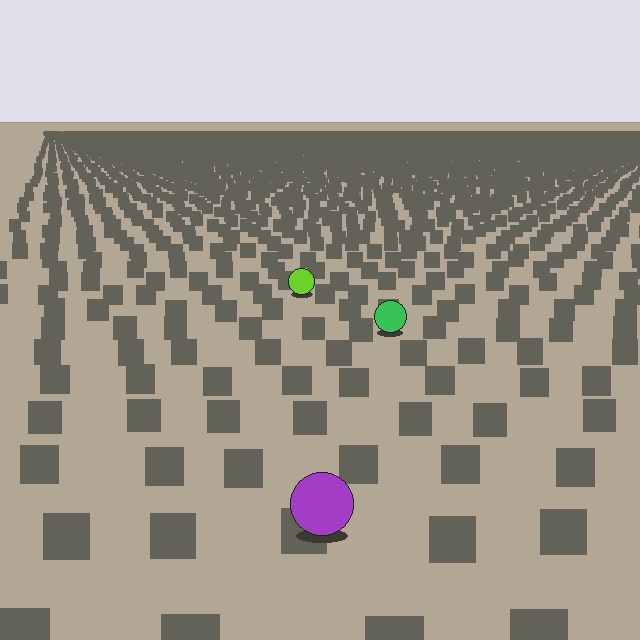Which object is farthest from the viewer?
The lime circle is farthest from the viewer. It appears smaller and the ground texture around it is denser.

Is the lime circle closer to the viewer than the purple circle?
No. The purple circle is closer — you can tell from the texture gradient: the ground texture is coarser near it.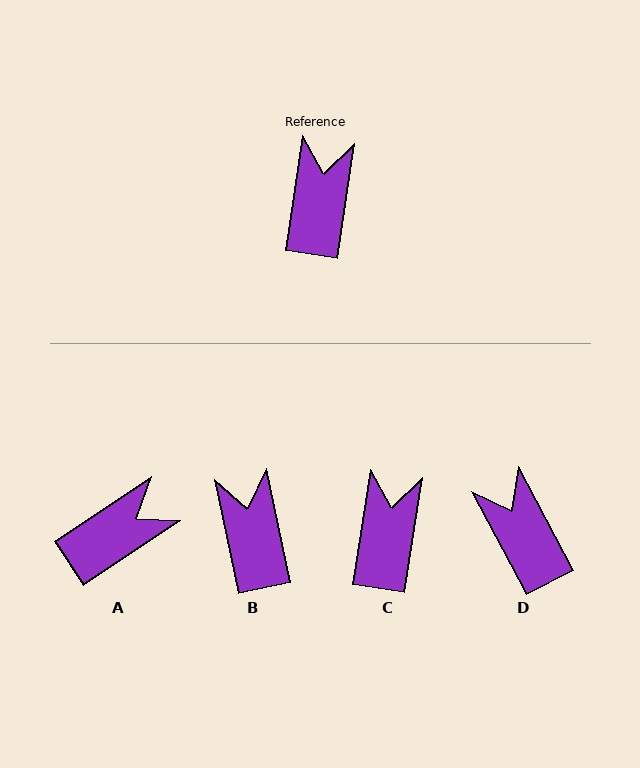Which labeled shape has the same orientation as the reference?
C.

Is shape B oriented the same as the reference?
No, it is off by about 20 degrees.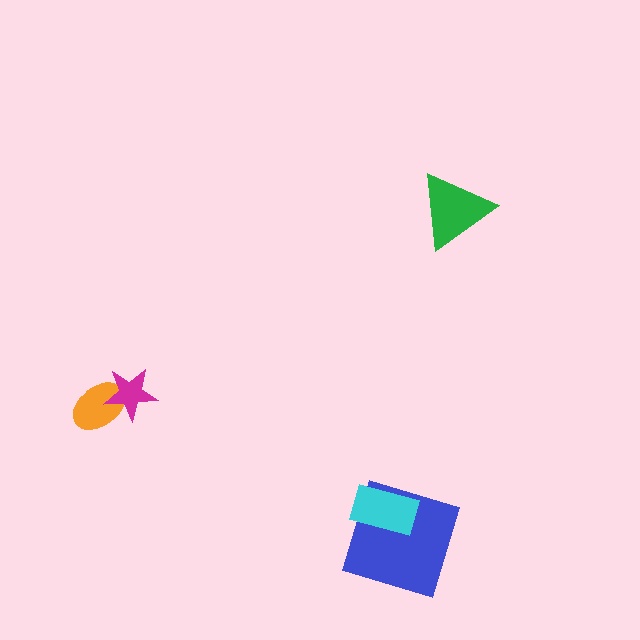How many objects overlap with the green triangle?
0 objects overlap with the green triangle.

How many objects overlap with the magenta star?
1 object overlaps with the magenta star.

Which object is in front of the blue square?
The cyan rectangle is in front of the blue square.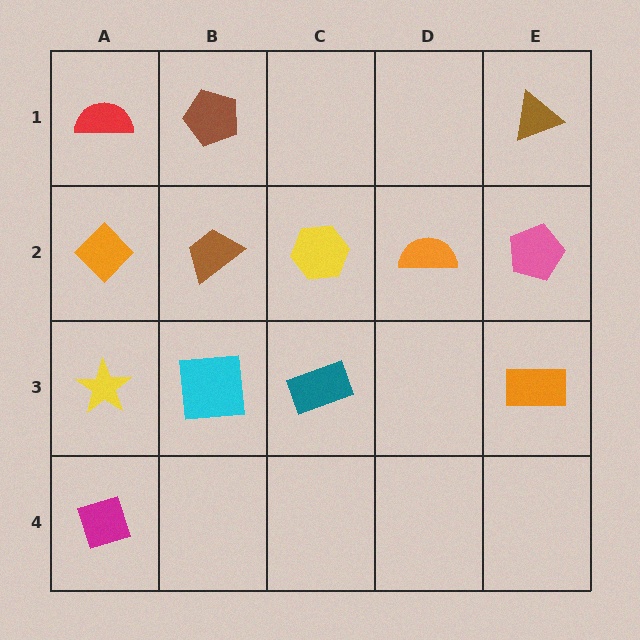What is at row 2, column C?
A yellow hexagon.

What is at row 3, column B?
A cyan square.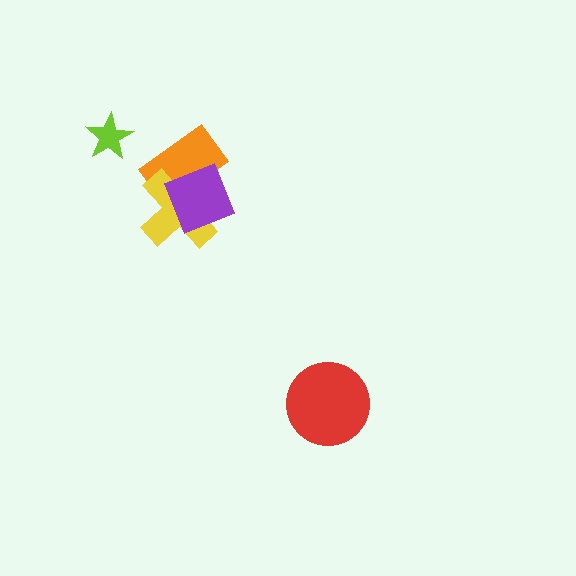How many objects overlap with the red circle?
0 objects overlap with the red circle.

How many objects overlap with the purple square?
2 objects overlap with the purple square.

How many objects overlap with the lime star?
0 objects overlap with the lime star.